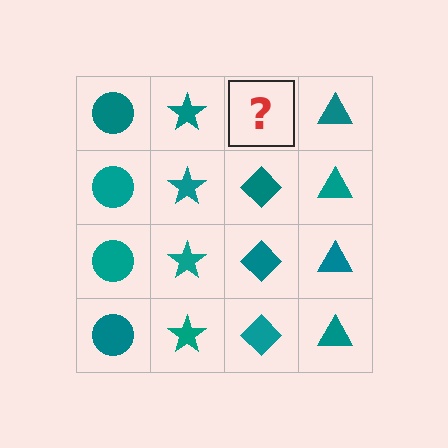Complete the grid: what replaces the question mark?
The question mark should be replaced with a teal diamond.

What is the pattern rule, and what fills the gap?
The rule is that each column has a consistent shape. The gap should be filled with a teal diamond.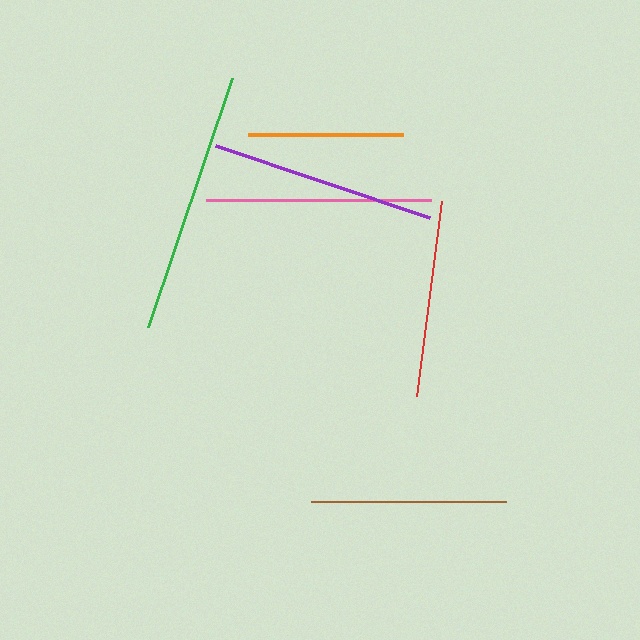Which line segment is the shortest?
The orange line is the shortest at approximately 155 pixels.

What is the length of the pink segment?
The pink segment is approximately 225 pixels long.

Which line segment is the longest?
The green line is the longest at approximately 262 pixels.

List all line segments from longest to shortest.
From longest to shortest: green, purple, pink, red, brown, orange.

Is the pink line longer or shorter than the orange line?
The pink line is longer than the orange line.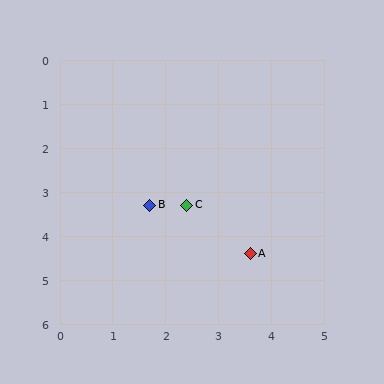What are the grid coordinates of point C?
Point C is at approximately (2.4, 3.3).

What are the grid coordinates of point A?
Point A is at approximately (3.6, 4.4).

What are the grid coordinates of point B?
Point B is at approximately (1.7, 3.3).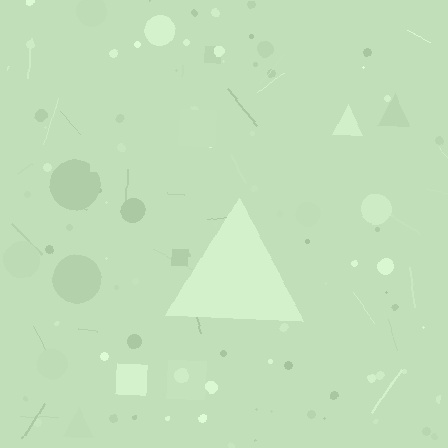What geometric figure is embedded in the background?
A triangle is embedded in the background.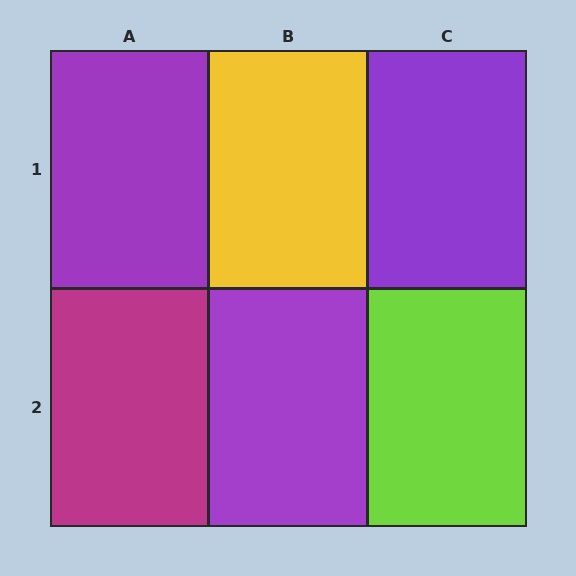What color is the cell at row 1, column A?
Purple.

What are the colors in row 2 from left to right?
Magenta, purple, lime.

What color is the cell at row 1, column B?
Yellow.